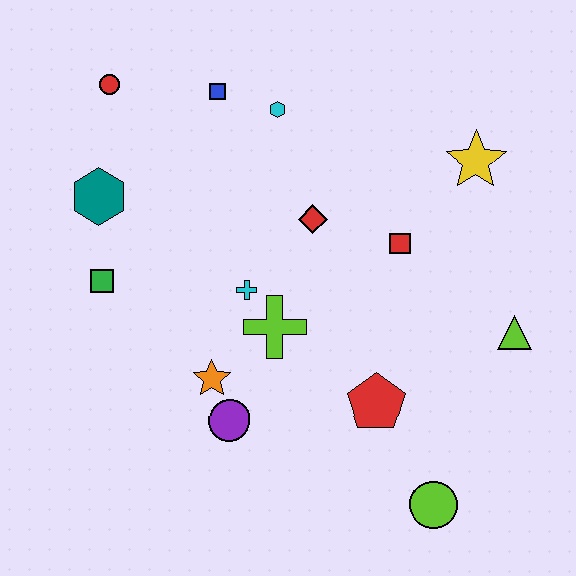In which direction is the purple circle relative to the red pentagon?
The purple circle is to the left of the red pentagon.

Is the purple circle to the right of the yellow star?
No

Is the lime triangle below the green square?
Yes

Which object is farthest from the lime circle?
The red circle is farthest from the lime circle.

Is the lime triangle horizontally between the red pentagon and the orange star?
No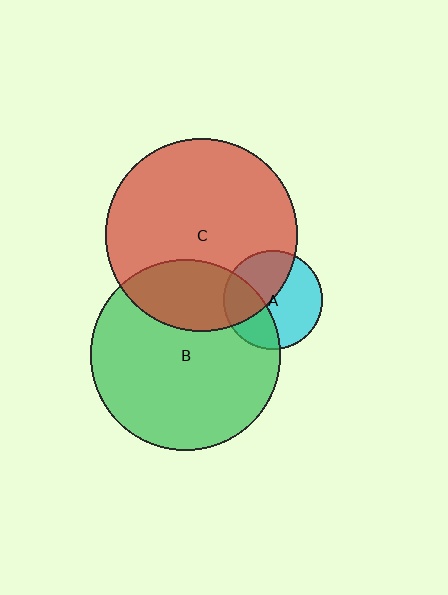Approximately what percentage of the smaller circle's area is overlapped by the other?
Approximately 25%.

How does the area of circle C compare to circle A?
Approximately 3.8 times.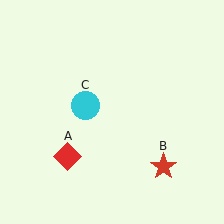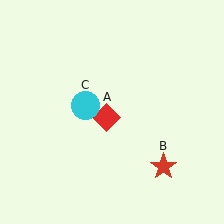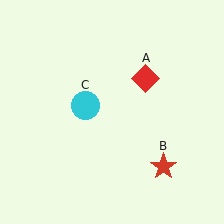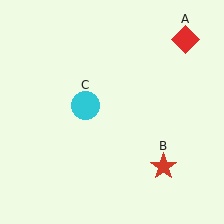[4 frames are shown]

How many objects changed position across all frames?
1 object changed position: red diamond (object A).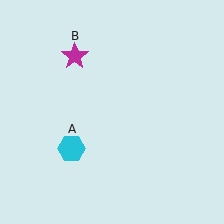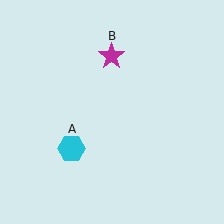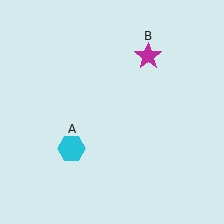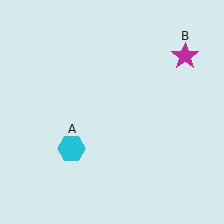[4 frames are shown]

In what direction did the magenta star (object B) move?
The magenta star (object B) moved right.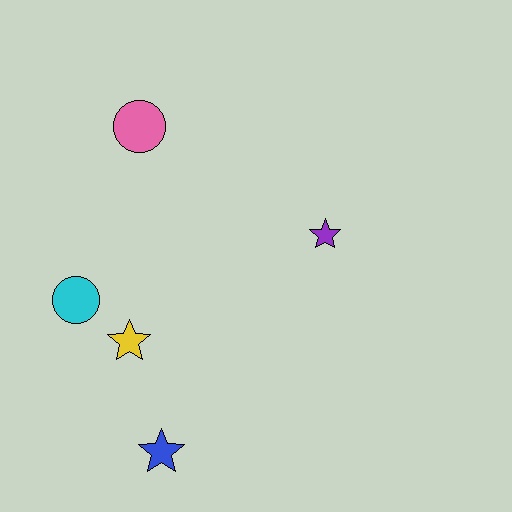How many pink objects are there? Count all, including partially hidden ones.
There is 1 pink object.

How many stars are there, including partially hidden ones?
There are 3 stars.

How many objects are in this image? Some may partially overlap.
There are 5 objects.